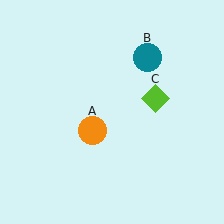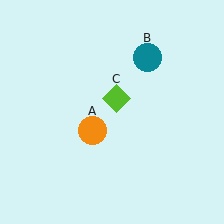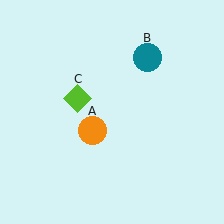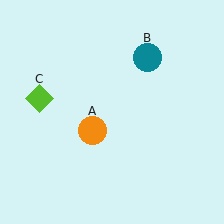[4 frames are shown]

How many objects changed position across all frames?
1 object changed position: lime diamond (object C).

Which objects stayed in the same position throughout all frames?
Orange circle (object A) and teal circle (object B) remained stationary.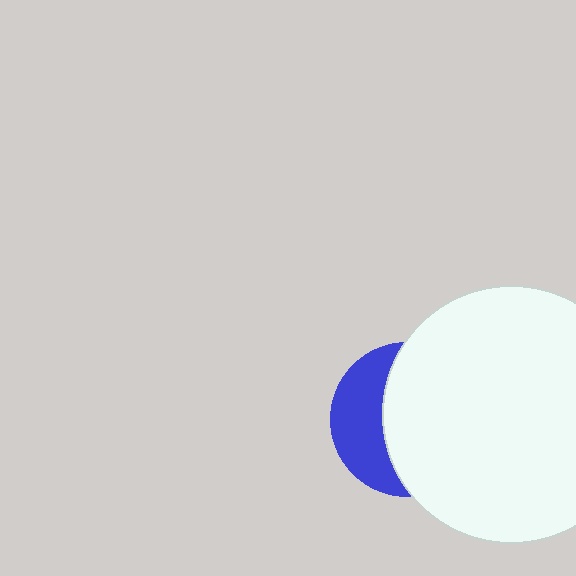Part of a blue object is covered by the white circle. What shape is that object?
It is a circle.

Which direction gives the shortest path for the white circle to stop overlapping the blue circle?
Moving right gives the shortest separation.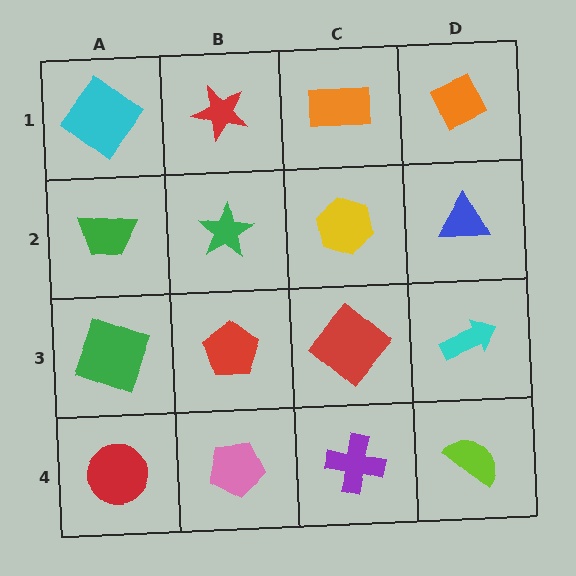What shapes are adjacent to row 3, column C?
A yellow hexagon (row 2, column C), a purple cross (row 4, column C), a red pentagon (row 3, column B), a cyan arrow (row 3, column D).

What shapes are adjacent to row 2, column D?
An orange diamond (row 1, column D), a cyan arrow (row 3, column D), a yellow hexagon (row 2, column C).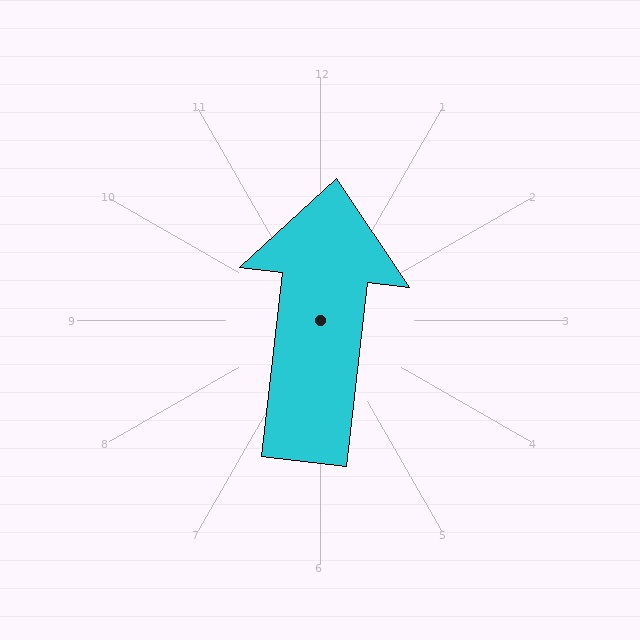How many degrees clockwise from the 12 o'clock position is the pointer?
Approximately 7 degrees.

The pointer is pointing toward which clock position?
Roughly 12 o'clock.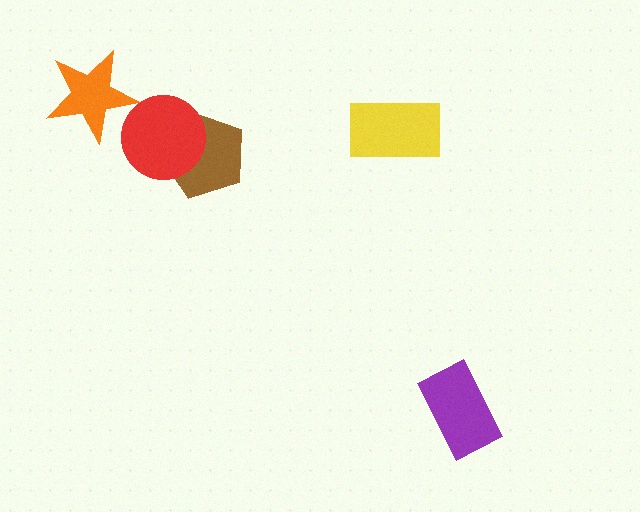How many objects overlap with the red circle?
1 object overlaps with the red circle.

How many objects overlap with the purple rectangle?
0 objects overlap with the purple rectangle.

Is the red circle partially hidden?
No, no other shape covers it.